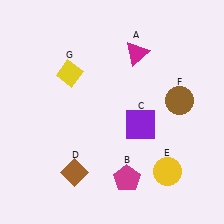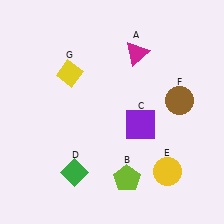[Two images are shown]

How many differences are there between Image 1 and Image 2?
There are 2 differences between the two images.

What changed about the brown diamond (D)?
In Image 1, D is brown. In Image 2, it changed to green.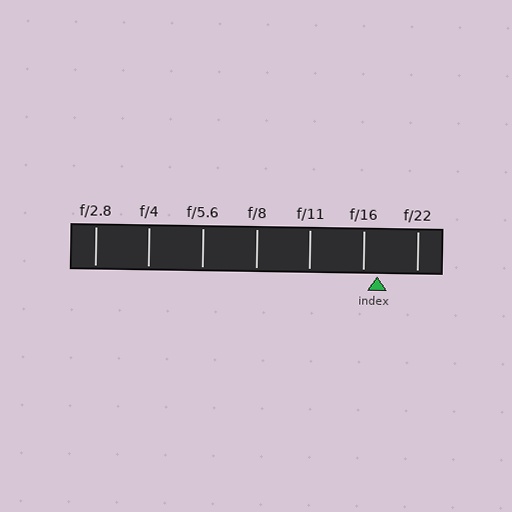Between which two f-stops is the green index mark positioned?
The index mark is between f/16 and f/22.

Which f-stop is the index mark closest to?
The index mark is closest to f/16.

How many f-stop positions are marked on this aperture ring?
There are 7 f-stop positions marked.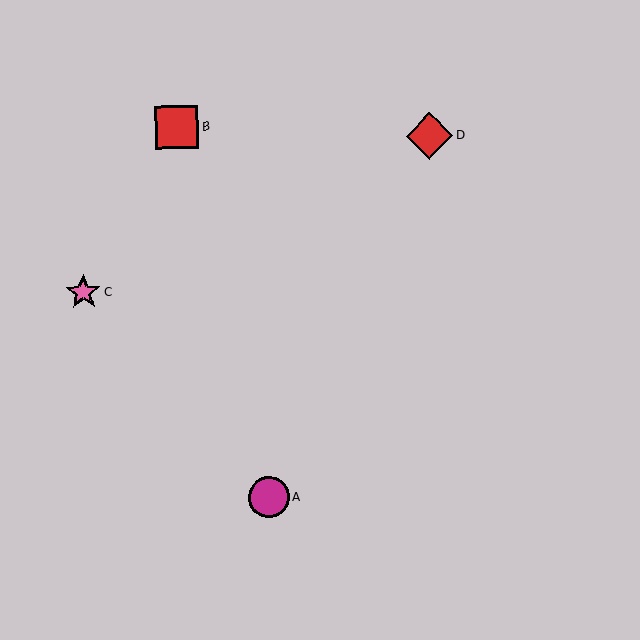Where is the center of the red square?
The center of the red square is at (177, 127).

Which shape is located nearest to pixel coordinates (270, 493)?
The magenta circle (labeled A) at (269, 497) is nearest to that location.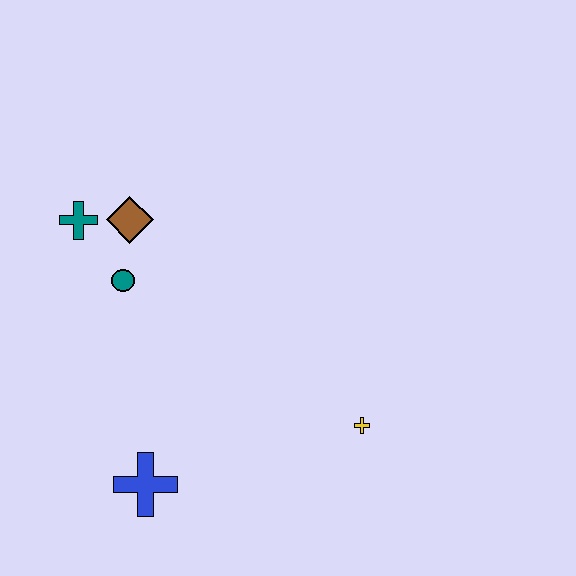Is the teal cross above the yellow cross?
Yes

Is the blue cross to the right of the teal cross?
Yes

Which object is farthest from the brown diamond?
The yellow cross is farthest from the brown diamond.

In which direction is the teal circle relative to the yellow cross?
The teal circle is to the left of the yellow cross.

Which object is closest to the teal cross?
The brown diamond is closest to the teal cross.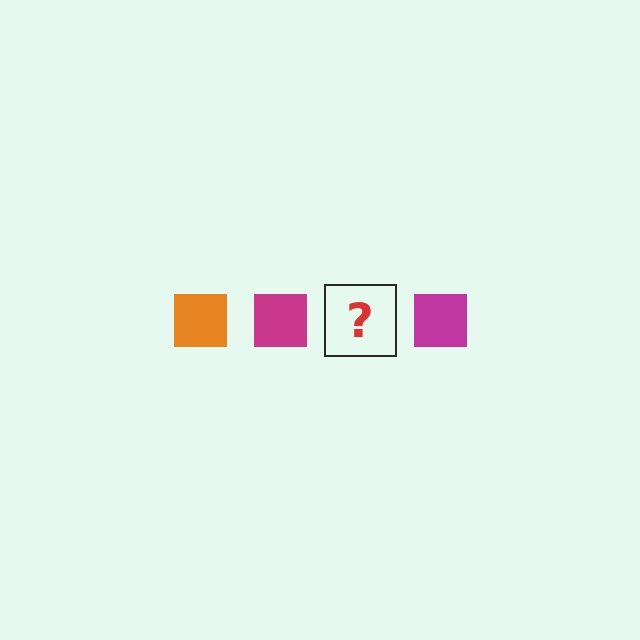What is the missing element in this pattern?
The missing element is an orange square.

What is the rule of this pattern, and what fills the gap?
The rule is that the pattern cycles through orange, magenta squares. The gap should be filled with an orange square.